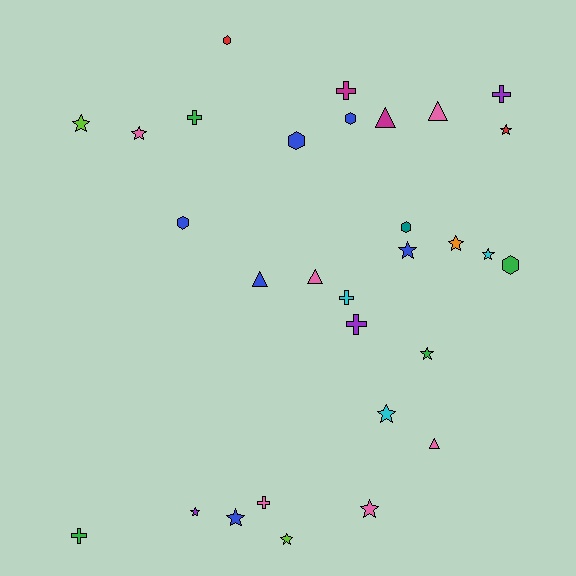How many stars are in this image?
There are 12 stars.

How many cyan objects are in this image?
There are 3 cyan objects.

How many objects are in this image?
There are 30 objects.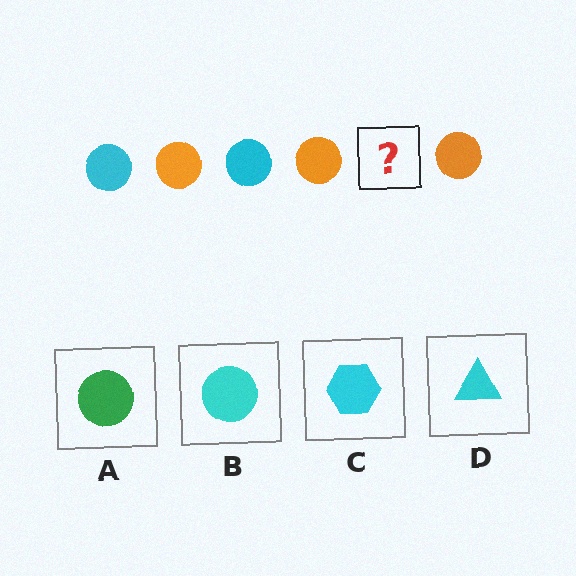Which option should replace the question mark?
Option B.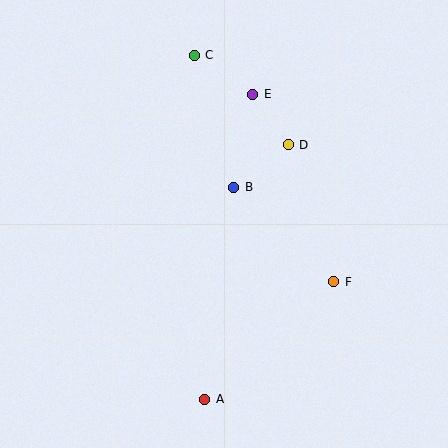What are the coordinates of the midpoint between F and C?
The midpoint between F and C is at (264, 169).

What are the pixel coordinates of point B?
Point B is at (234, 187).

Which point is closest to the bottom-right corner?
Point F is closest to the bottom-right corner.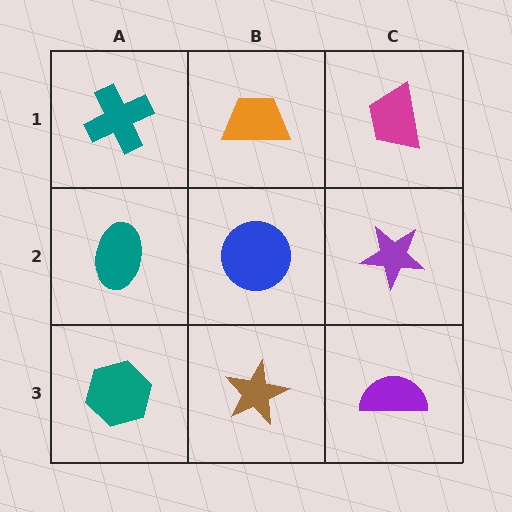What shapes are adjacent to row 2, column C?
A magenta trapezoid (row 1, column C), a purple semicircle (row 3, column C), a blue circle (row 2, column B).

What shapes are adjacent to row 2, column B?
An orange trapezoid (row 1, column B), a brown star (row 3, column B), a teal ellipse (row 2, column A), a purple star (row 2, column C).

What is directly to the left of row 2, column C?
A blue circle.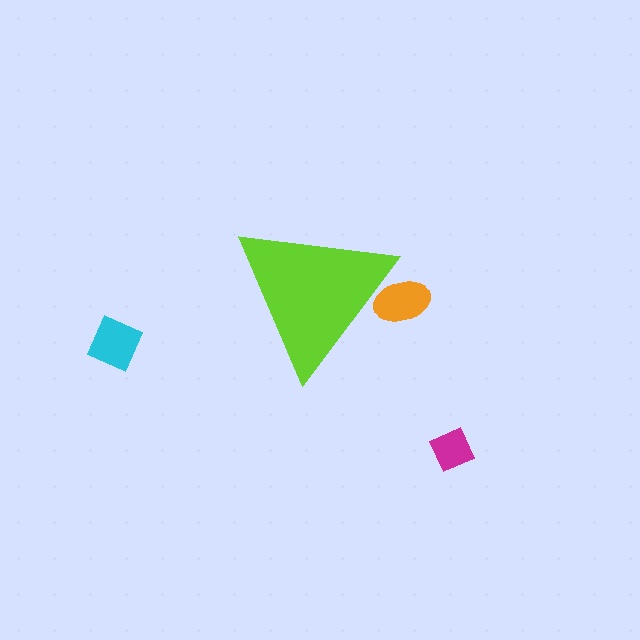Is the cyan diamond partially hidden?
No, the cyan diamond is fully visible.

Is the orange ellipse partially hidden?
Yes, the orange ellipse is partially hidden behind the lime triangle.